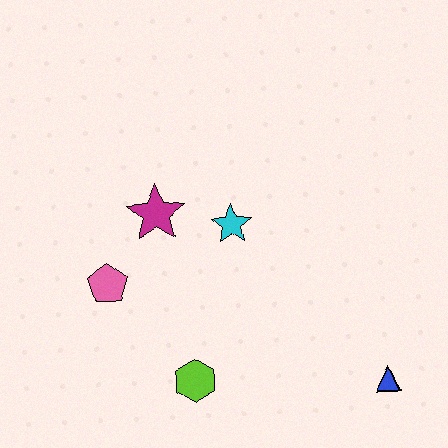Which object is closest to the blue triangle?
The lime hexagon is closest to the blue triangle.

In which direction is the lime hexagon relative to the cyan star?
The lime hexagon is below the cyan star.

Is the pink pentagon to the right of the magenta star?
No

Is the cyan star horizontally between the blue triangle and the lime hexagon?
Yes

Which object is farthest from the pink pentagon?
The blue triangle is farthest from the pink pentagon.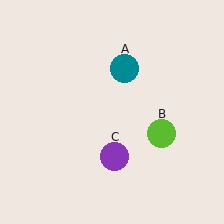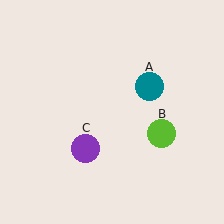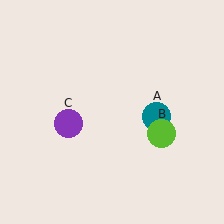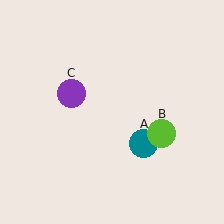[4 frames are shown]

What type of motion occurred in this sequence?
The teal circle (object A), purple circle (object C) rotated clockwise around the center of the scene.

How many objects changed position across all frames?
2 objects changed position: teal circle (object A), purple circle (object C).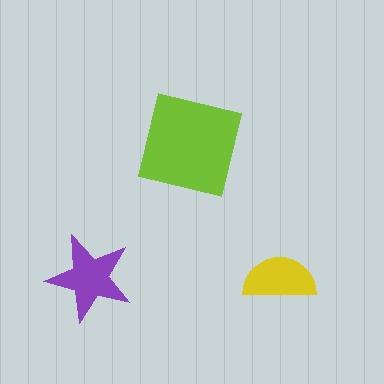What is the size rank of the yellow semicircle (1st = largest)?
3rd.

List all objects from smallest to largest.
The yellow semicircle, the purple star, the lime square.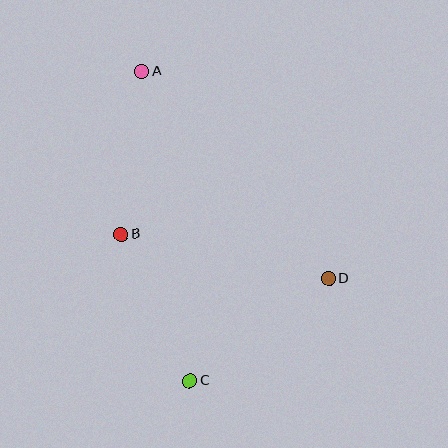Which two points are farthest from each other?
Points A and C are farthest from each other.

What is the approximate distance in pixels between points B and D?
The distance between B and D is approximately 212 pixels.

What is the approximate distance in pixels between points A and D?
The distance between A and D is approximately 279 pixels.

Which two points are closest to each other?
Points B and C are closest to each other.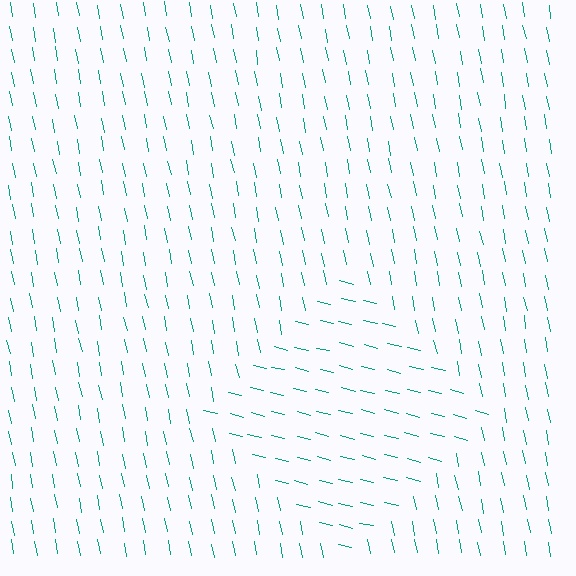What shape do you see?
I see a diamond.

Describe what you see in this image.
The image is filled with small teal line segments. A diamond region in the image has lines oriented differently from the surrounding lines, creating a visible texture boundary.